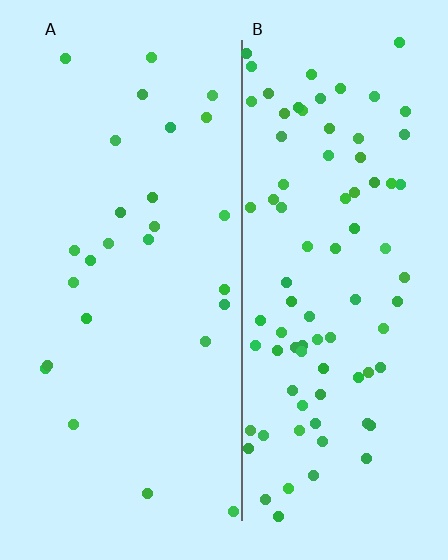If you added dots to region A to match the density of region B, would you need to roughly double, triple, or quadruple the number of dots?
Approximately triple.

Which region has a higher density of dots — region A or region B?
B (the right).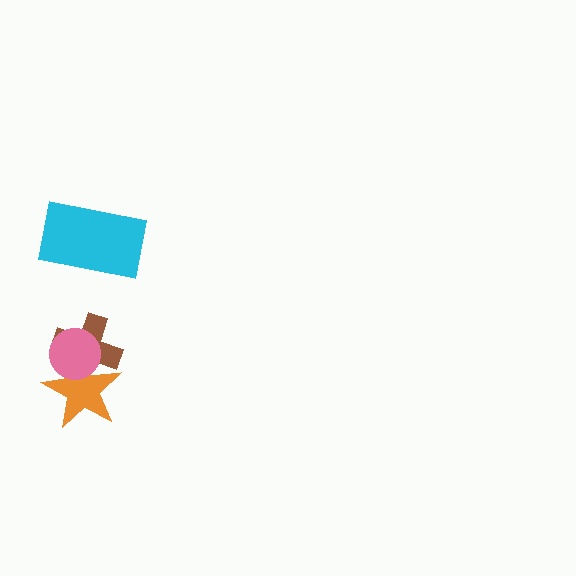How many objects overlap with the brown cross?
2 objects overlap with the brown cross.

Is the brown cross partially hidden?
Yes, it is partially covered by another shape.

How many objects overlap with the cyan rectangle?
0 objects overlap with the cyan rectangle.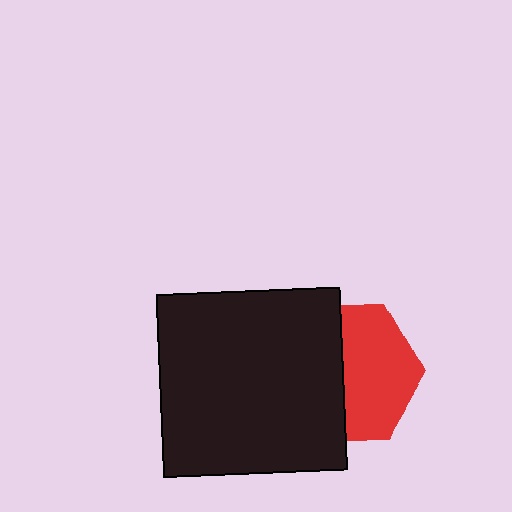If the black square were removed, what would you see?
You would see the complete red hexagon.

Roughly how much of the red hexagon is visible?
About half of it is visible (roughly 53%).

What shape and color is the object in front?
The object in front is a black square.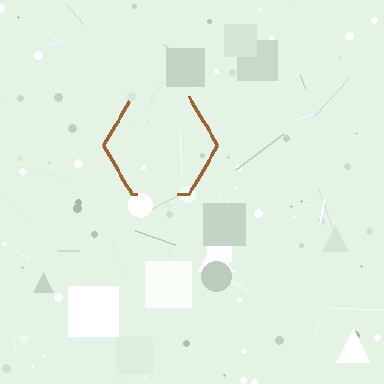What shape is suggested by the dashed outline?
The dashed outline suggests a hexagon.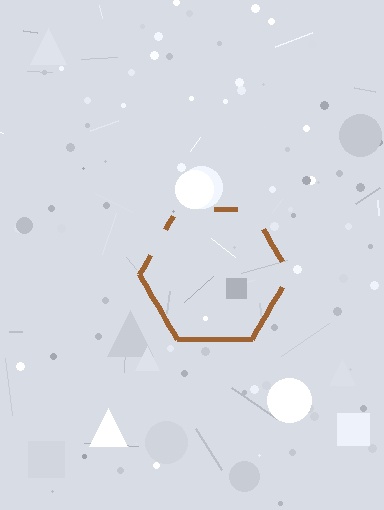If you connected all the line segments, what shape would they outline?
They would outline a hexagon.